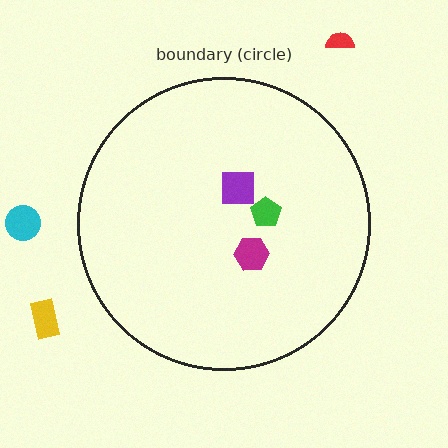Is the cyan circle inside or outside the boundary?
Outside.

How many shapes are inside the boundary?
3 inside, 3 outside.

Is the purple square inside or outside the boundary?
Inside.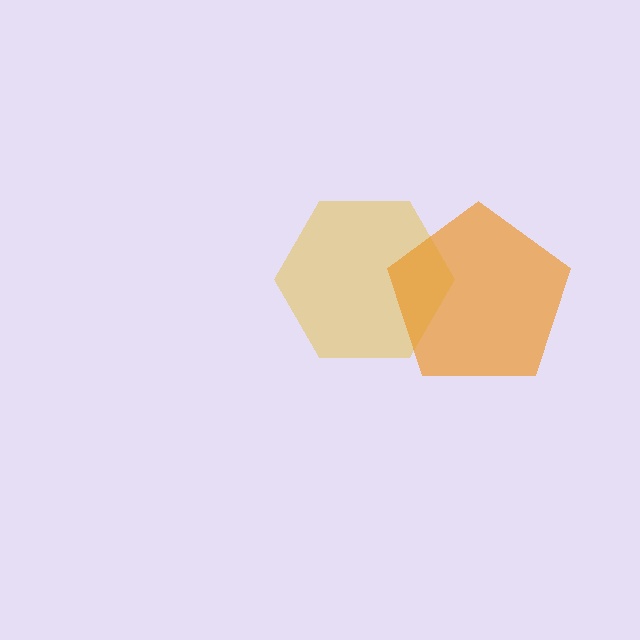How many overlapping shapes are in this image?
There are 2 overlapping shapes in the image.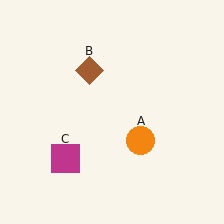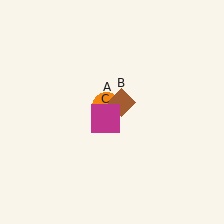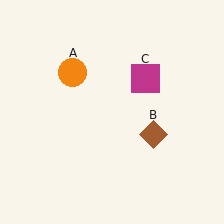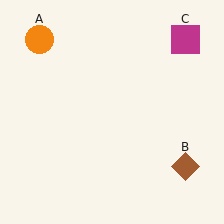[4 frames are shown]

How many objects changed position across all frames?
3 objects changed position: orange circle (object A), brown diamond (object B), magenta square (object C).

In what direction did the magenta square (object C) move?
The magenta square (object C) moved up and to the right.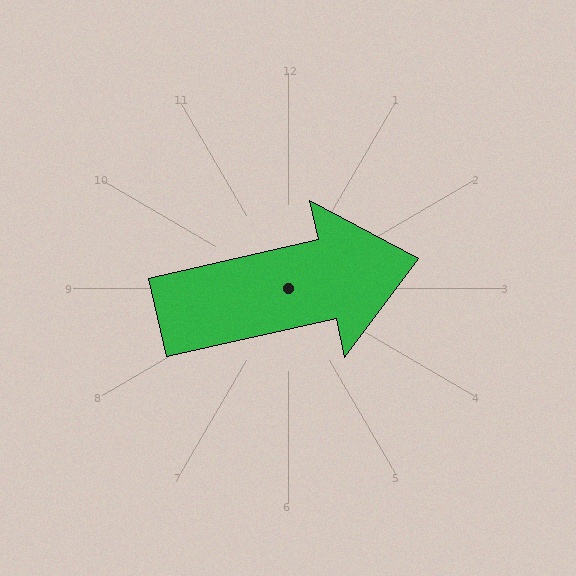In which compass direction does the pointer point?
East.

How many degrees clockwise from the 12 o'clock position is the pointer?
Approximately 77 degrees.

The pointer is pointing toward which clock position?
Roughly 3 o'clock.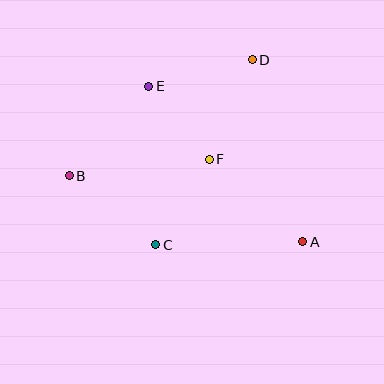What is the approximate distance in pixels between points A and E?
The distance between A and E is approximately 219 pixels.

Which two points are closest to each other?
Points E and F are closest to each other.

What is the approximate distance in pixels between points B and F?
The distance between B and F is approximately 141 pixels.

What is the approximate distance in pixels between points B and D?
The distance between B and D is approximately 217 pixels.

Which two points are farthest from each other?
Points A and B are farthest from each other.